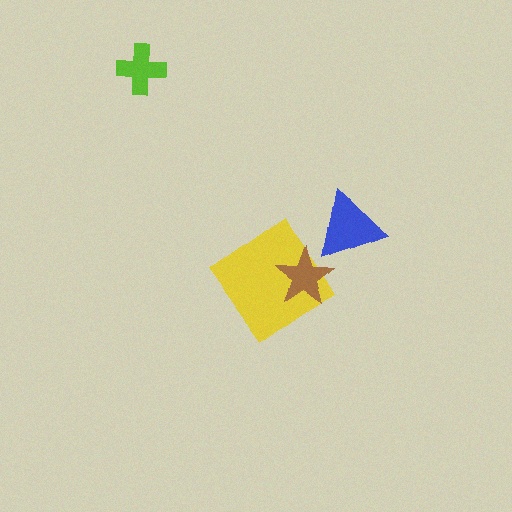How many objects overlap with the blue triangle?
0 objects overlap with the blue triangle.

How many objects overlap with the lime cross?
0 objects overlap with the lime cross.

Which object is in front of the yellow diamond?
The brown star is in front of the yellow diamond.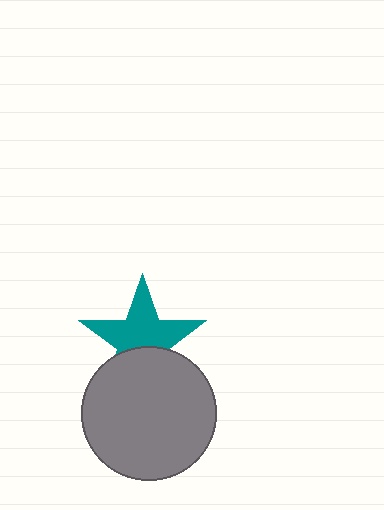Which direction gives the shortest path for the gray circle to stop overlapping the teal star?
Moving down gives the shortest separation.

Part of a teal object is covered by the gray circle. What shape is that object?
It is a star.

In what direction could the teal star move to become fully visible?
The teal star could move up. That would shift it out from behind the gray circle entirely.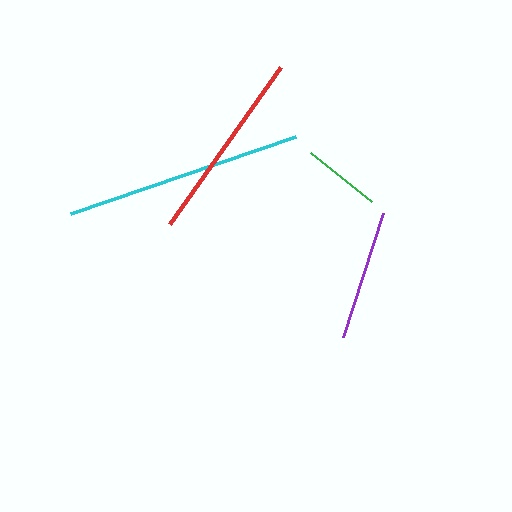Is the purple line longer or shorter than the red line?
The red line is longer than the purple line.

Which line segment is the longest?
The cyan line is the longest at approximately 238 pixels.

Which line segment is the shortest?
The green line is the shortest at approximately 78 pixels.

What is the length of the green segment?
The green segment is approximately 78 pixels long.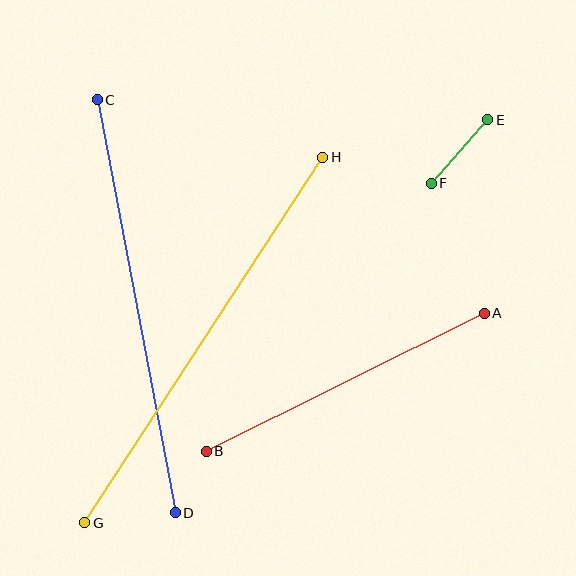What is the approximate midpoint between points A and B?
The midpoint is at approximately (345, 382) pixels.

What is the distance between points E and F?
The distance is approximately 85 pixels.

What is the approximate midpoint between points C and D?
The midpoint is at approximately (136, 306) pixels.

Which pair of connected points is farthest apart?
Points G and H are farthest apart.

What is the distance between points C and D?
The distance is approximately 420 pixels.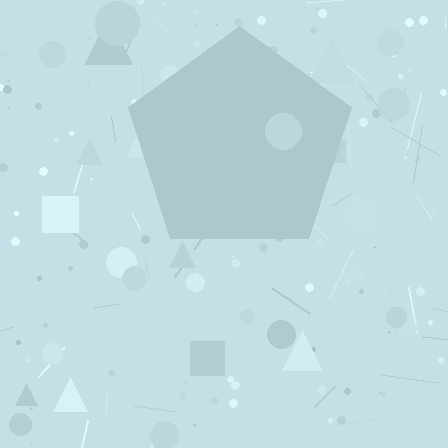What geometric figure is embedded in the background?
A pentagon is embedded in the background.